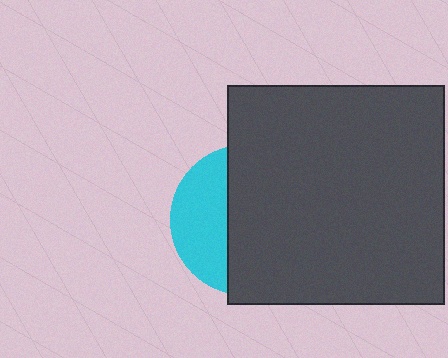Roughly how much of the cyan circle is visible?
A small part of it is visible (roughly 36%).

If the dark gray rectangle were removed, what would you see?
You would see the complete cyan circle.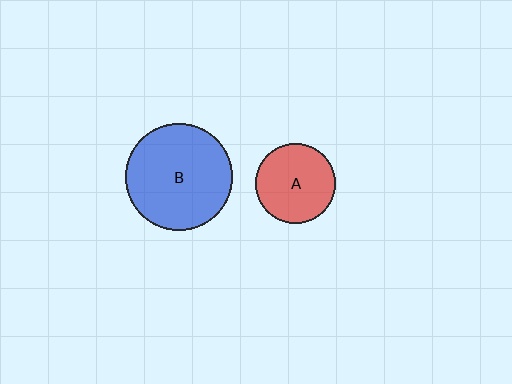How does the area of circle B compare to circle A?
Approximately 1.8 times.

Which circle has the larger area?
Circle B (blue).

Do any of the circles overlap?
No, none of the circles overlap.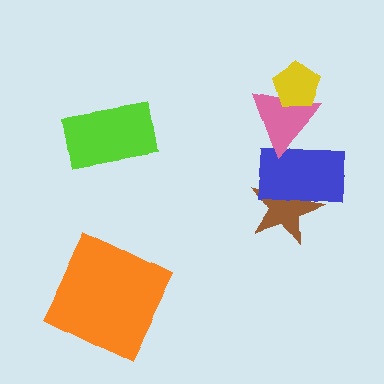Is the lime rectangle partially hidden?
No, no other shape covers it.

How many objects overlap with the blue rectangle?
2 objects overlap with the blue rectangle.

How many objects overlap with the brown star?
1 object overlaps with the brown star.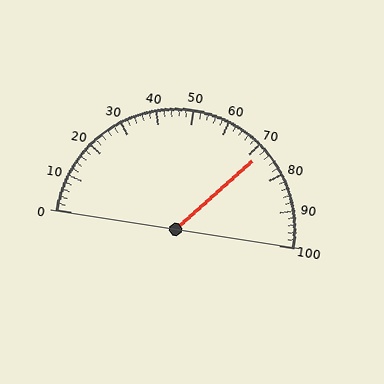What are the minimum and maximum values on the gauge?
The gauge ranges from 0 to 100.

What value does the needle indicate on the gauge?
The needle indicates approximately 72.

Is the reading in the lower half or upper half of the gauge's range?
The reading is in the upper half of the range (0 to 100).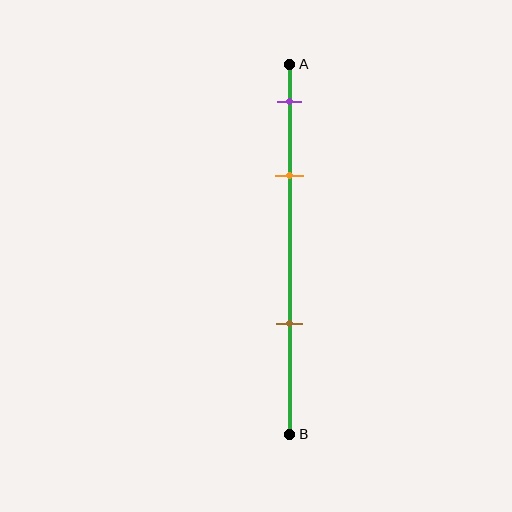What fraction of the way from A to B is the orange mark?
The orange mark is approximately 30% (0.3) of the way from A to B.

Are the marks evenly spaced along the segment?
No, the marks are not evenly spaced.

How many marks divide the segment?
There are 3 marks dividing the segment.